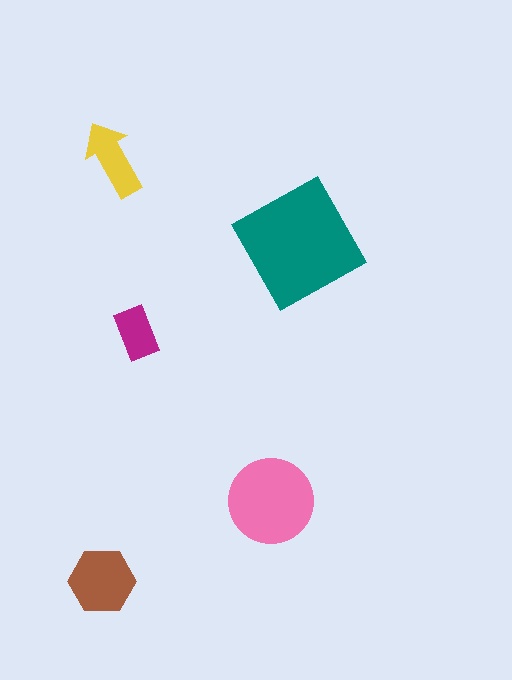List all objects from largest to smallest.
The teal square, the pink circle, the brown hexagon, the yellow arrow, the magenta rectangle.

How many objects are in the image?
There are 5 objects in the image.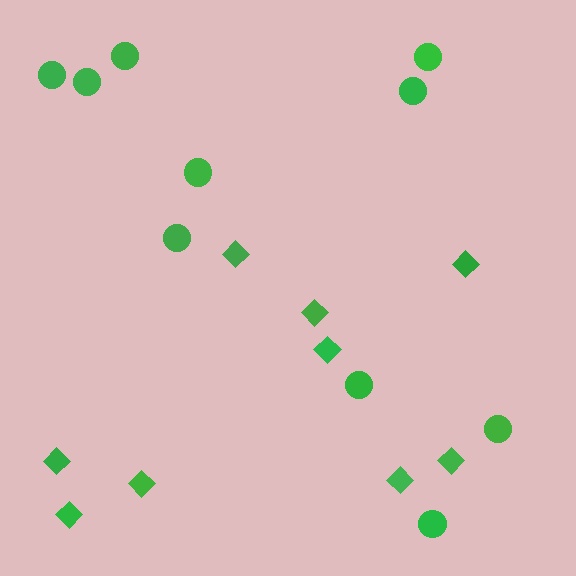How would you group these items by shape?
There are 2 groups: one group of circles (10) and one group of diamonds (9).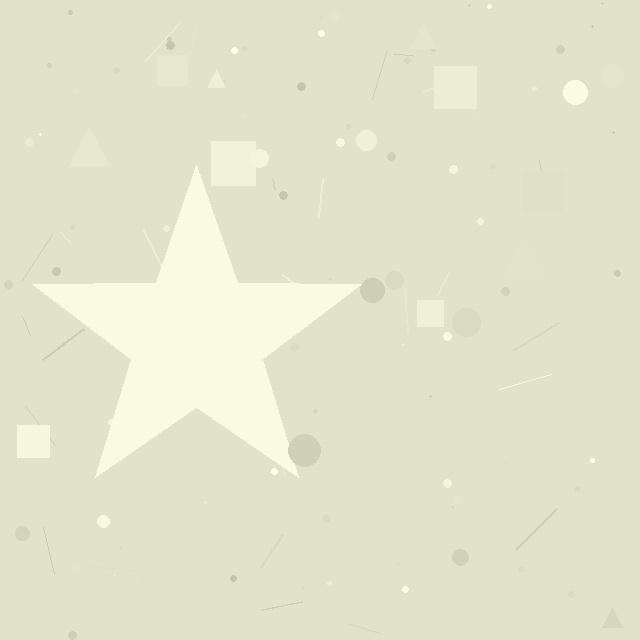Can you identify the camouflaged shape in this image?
The camouflaged shape is a star.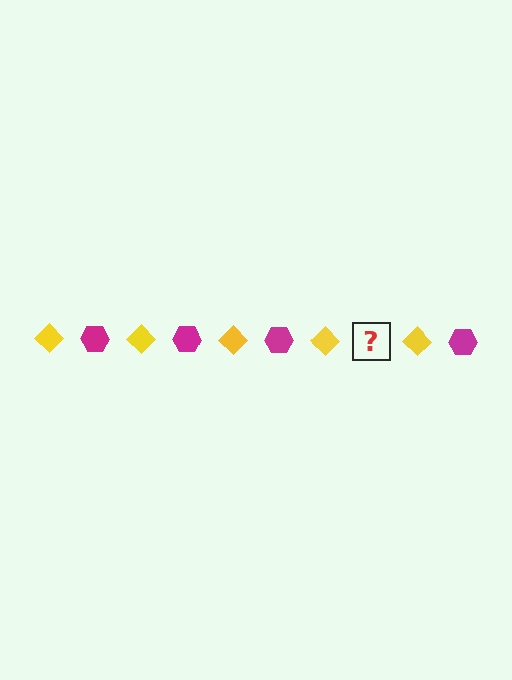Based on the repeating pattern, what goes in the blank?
The blank should be a magenta hexagon.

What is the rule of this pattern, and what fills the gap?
The rule is that the pattern alternates between yellow diamond and magenta hexagon. The gap should be filled with a magenta hexagon.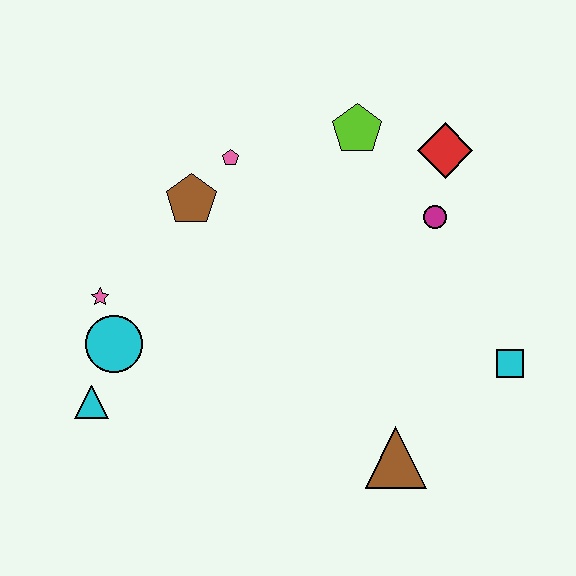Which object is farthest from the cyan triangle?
The red diamond is farthest from the cyan triangle.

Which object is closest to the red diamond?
The magenta circle is closest to the red diamond.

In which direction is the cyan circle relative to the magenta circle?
The cyan circle is to the left of the magenta circle.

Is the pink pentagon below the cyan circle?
No